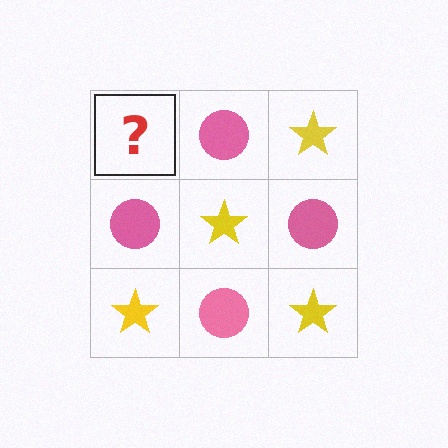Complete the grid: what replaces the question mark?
The question mark should be replaced with a yellow star.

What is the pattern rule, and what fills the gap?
The rule is that it alternates yellow star and pink circle in a checkerboard pattern. The gap should be filled with a yellow star.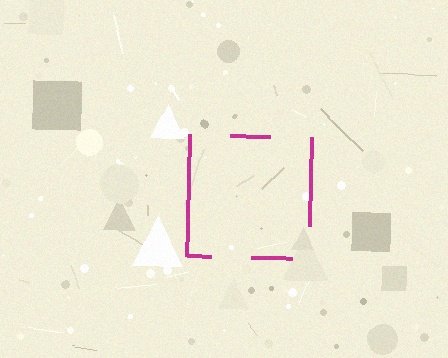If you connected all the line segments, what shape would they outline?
They would outline a square.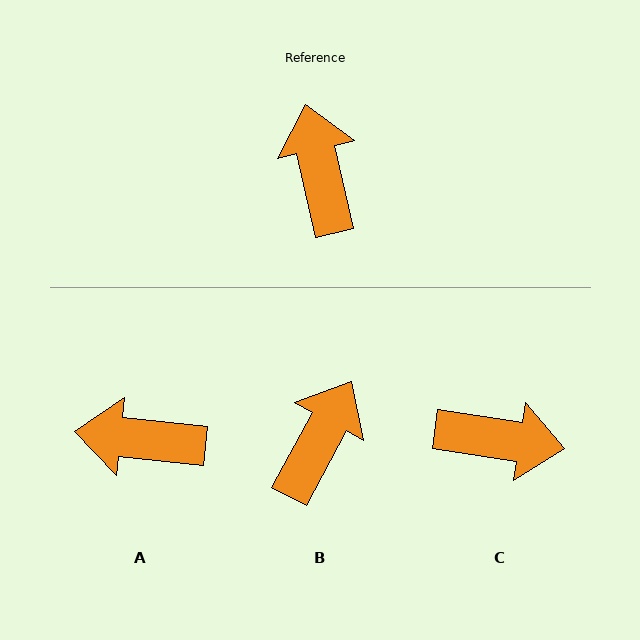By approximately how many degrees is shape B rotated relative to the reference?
Approximately 41 degrees clockwise.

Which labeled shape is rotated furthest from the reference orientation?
C, about 111 degrees away.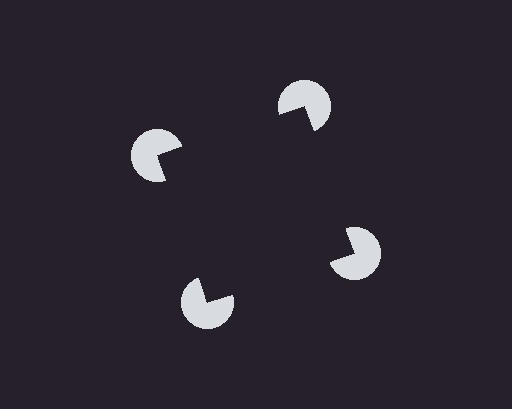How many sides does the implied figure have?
4 sides.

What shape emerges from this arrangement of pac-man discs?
An illusory square — its edges are inferred from the aligned wedge cuts in the pac-man discs, not physically drawn.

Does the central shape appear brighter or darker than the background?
It typically appears slightly darker than the background, even though no actual brightness change is drawn.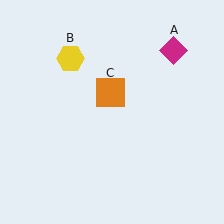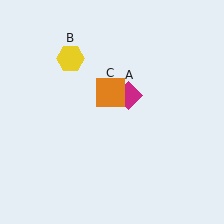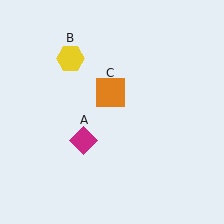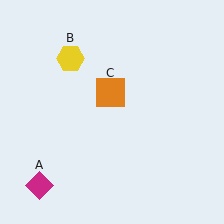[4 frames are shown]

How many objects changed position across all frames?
1 object changed position: magenta diamond (object A).